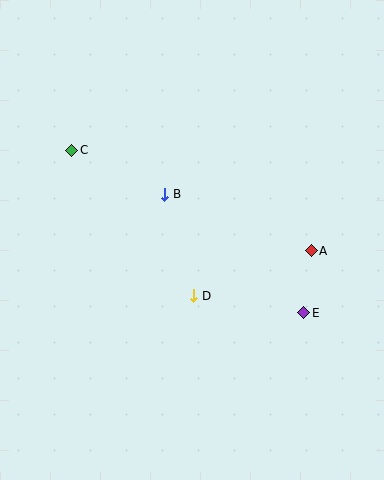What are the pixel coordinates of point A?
Point A is at (311, 251).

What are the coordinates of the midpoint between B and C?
The midpoint between B and C is at (118, 172).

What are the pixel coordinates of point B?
Point B is at (165, 194).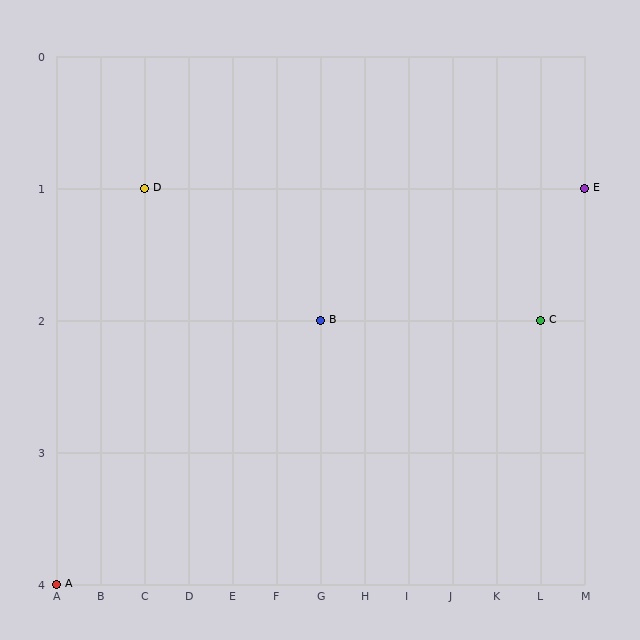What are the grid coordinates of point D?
Point D is at grid coordinates (C, 1).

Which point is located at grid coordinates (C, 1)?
Point D is at (C, 1).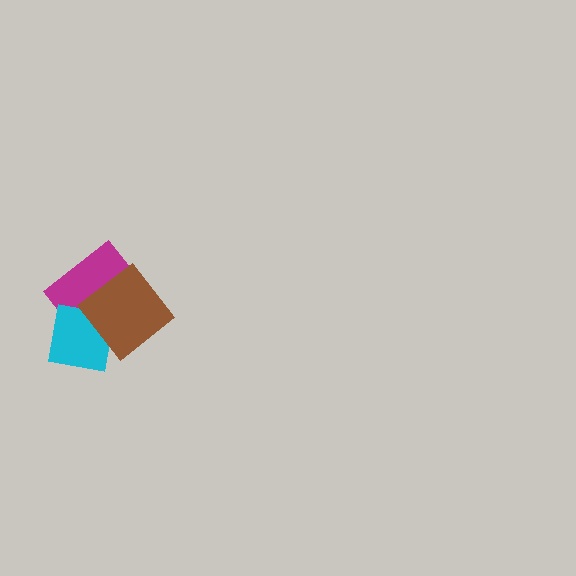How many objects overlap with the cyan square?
2 objects overlap with the cyan square.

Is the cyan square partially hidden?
Yes, it is partially covered by another shape.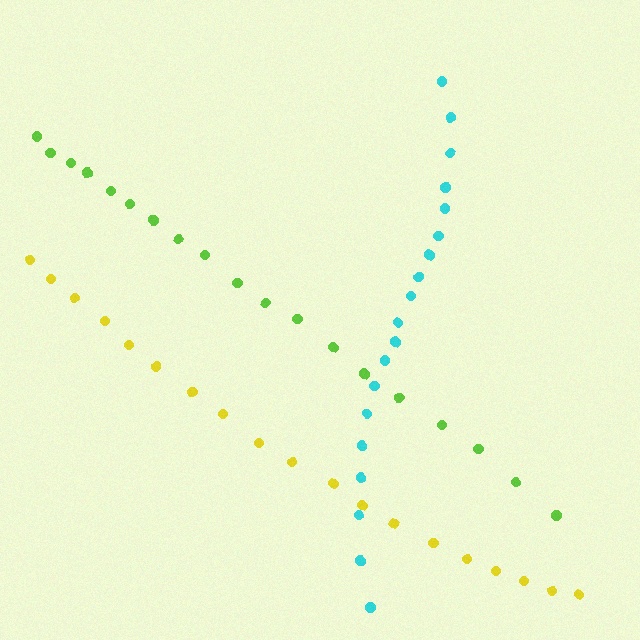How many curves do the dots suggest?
There are 3 distinct paths.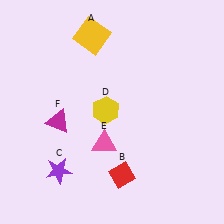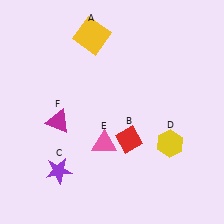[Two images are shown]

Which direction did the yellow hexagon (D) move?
The yellow hexagon (D) moved right.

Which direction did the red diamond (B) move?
The red diamond (B) moved up.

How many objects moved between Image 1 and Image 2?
2 objects moved between the two images.